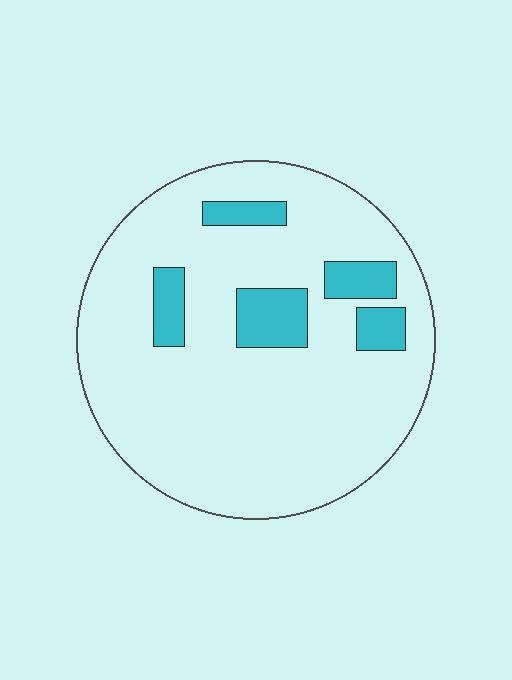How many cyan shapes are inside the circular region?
5.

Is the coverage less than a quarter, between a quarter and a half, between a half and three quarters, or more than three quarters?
Less than a quarter.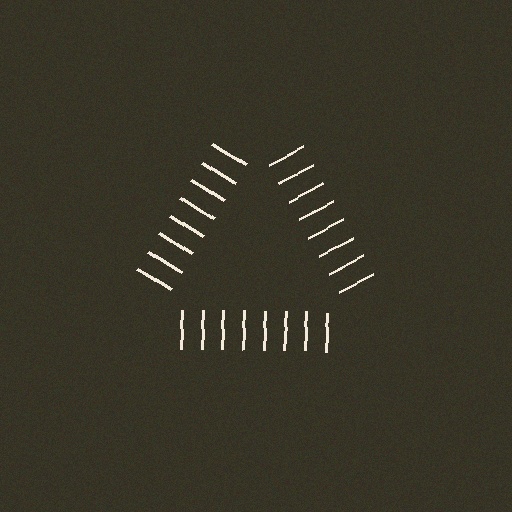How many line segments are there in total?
24 — 8 along each of the 3 edges.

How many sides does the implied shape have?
3 sides — the line-ends trace a triangle.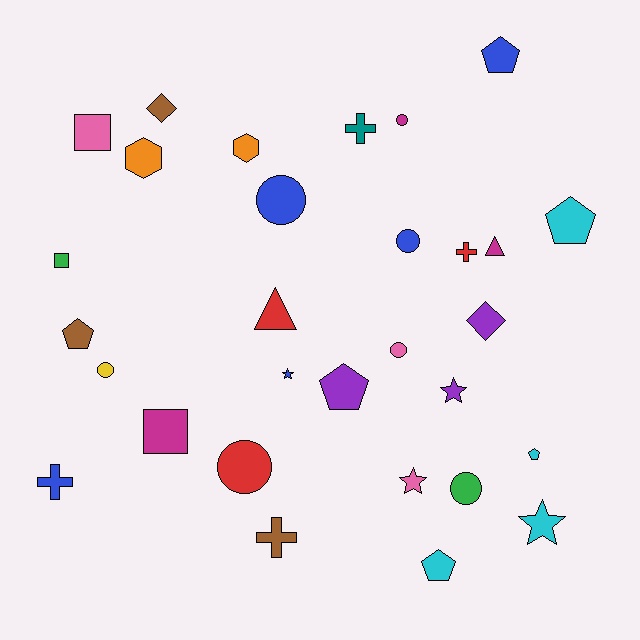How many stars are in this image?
There are 4 stars.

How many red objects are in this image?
There are 3 red objects.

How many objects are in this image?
There are 30 objects.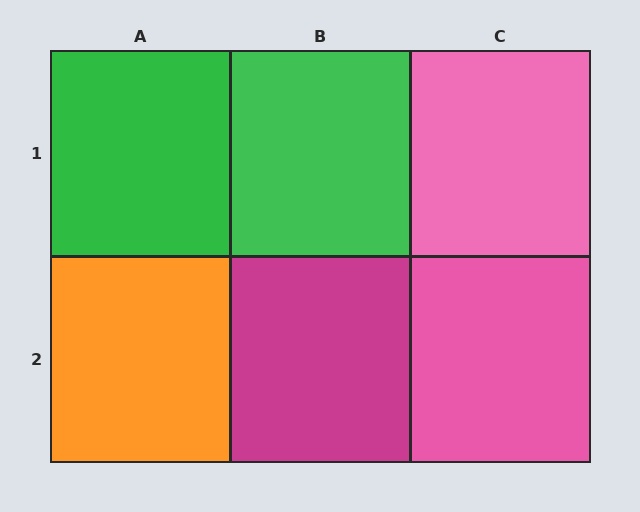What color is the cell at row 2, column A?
Orange.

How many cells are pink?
2 cells are pink.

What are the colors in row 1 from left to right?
Green, green, pink.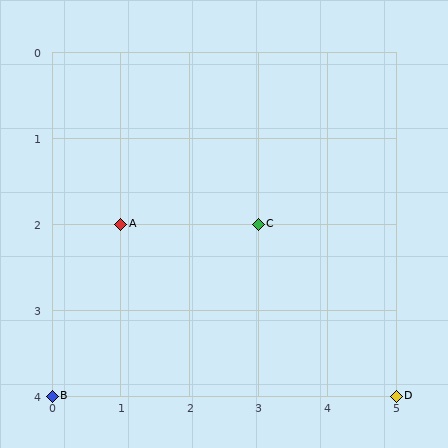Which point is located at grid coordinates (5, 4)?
Point D is at (5, 4).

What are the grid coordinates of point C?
Point C is at grid coordinates (3, 2).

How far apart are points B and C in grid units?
Points B and C are 3 columns and 2 rows apart (about 3.6 grid units diagonally).